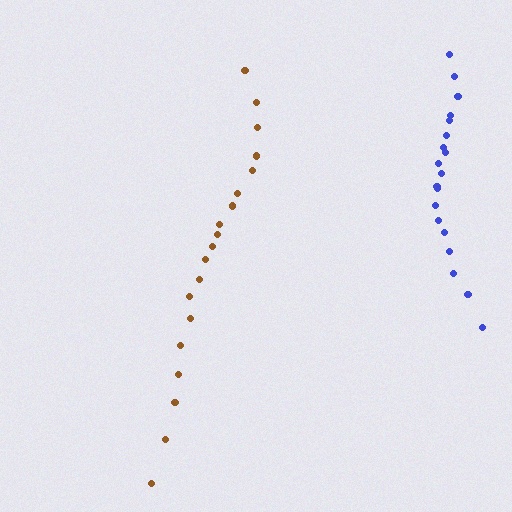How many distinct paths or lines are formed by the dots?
There are 2 distinct paths.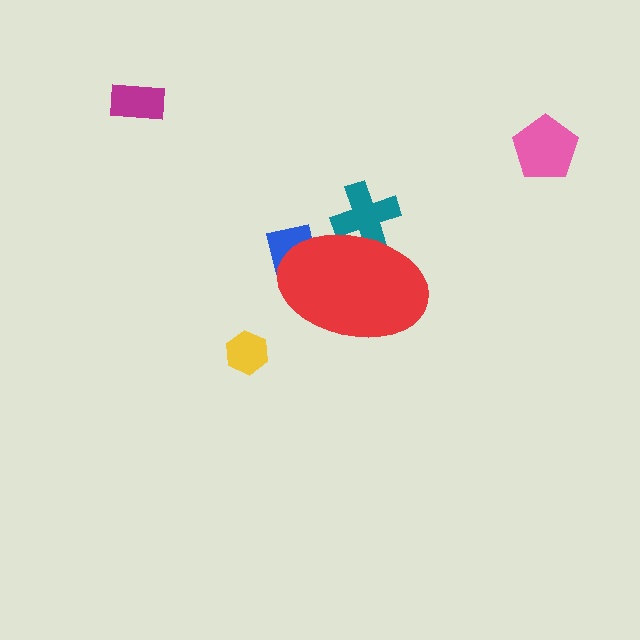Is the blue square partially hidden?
Yes, the blue square is partially hidden behind the red ellipse.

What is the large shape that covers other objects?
A red ellipse.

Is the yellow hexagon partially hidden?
No, the yellow hexagon is fully visible.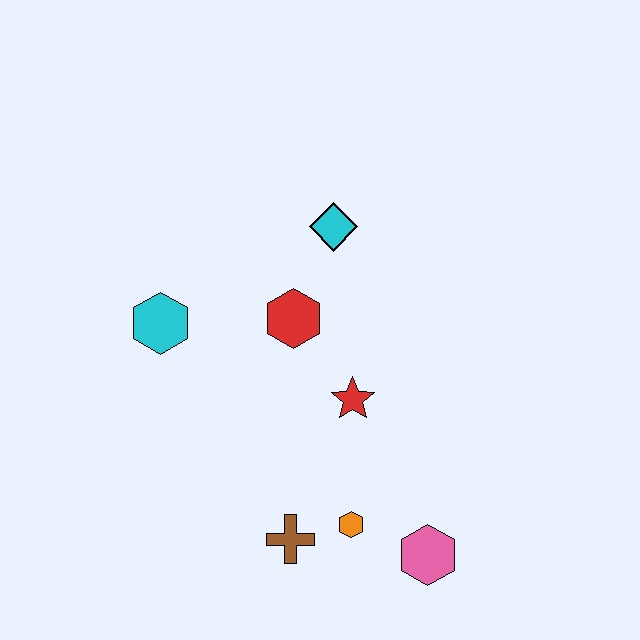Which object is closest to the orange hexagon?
The brown cross is closest to the orange hexagon.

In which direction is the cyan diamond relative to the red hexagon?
The cyan diamond is above the red hexagon.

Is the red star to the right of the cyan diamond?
Yes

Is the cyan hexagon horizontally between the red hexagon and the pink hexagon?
No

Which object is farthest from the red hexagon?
The pink hexagon is farthest from the red hexagon.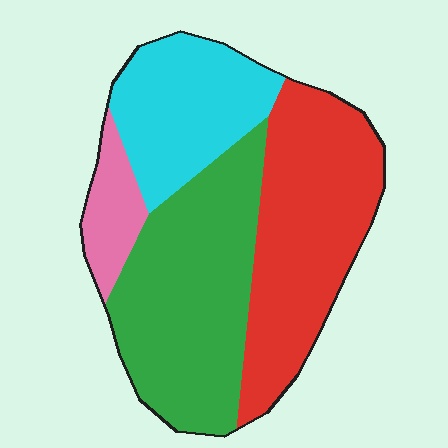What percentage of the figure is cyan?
Cyan covers around 20% of the figure.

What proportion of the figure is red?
Red takes up about one third (1/3) of the figure.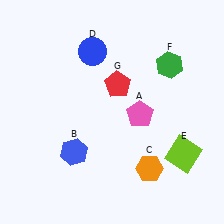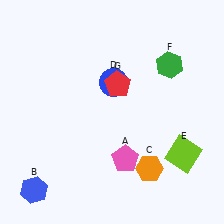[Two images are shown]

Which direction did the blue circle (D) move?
The blue circle (D) moved down.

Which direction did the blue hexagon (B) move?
The blue hexagon (B) moved left.